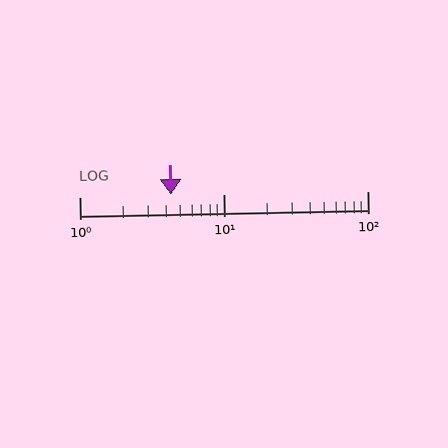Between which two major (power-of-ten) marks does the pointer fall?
The pointer is between 1 and 10.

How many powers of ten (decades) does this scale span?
The scale spans 2 decades, from 1 to 100.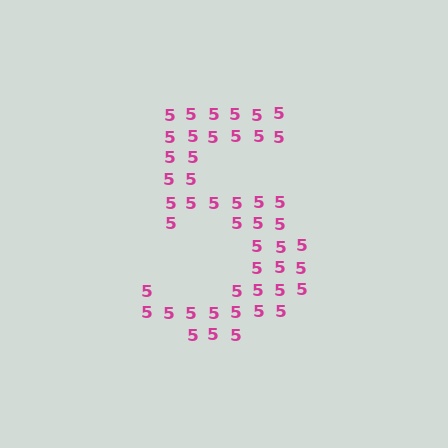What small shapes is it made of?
It is made of small digit 5's.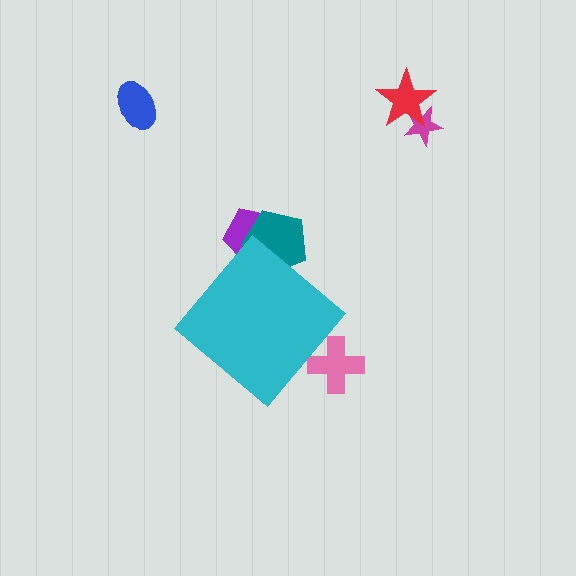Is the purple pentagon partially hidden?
Yes, the purple pentagon is partially hidden behind the cyan diamond.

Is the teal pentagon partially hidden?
Yes, the teal pentagon is partially hidden behind the cyan diamond.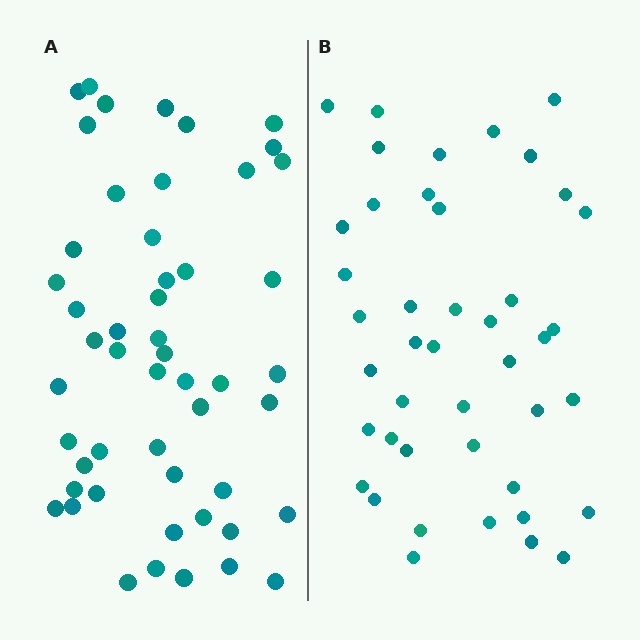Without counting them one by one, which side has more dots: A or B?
Region A (the left region) has more dots.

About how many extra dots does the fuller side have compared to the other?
Region A has roughly 8 or so more dots than region B.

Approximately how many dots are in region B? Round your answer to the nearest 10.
About 40 dots. (The exact count is 43, which rounds to 40.)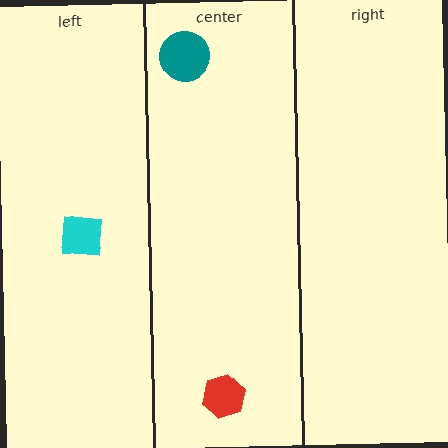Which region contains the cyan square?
The left region.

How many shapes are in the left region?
1.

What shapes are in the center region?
The red hexagon, the teal circle.